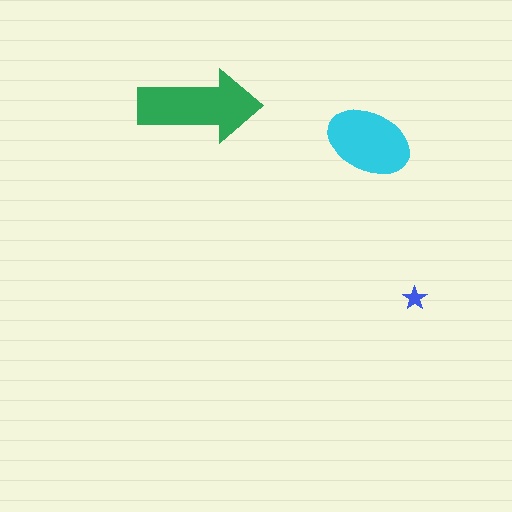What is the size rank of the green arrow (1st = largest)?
1st.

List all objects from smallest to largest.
The blue star, the cyan ellipse, the green arrow.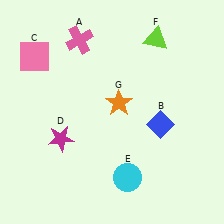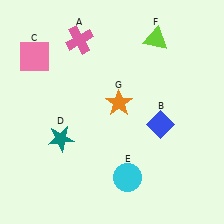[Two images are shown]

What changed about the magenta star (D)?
In Image 1, D is magenta. In Image 2, it changed to teal.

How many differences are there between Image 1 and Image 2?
There is 1 difference between the two images.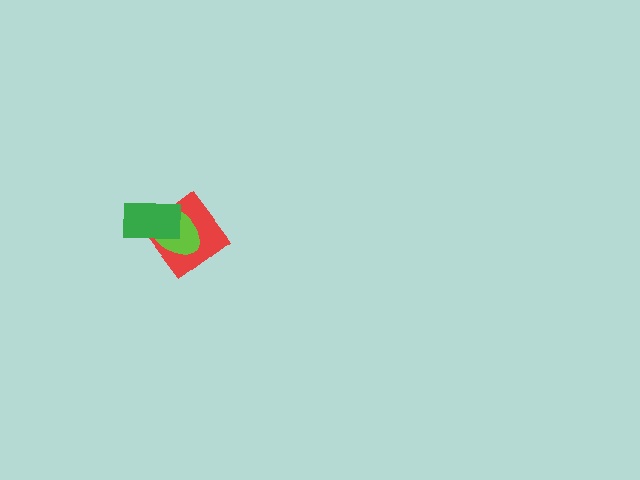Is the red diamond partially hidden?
Yes, it is partially covered by another shape.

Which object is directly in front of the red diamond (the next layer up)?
The lime ellipse is directly in front of the red diamond.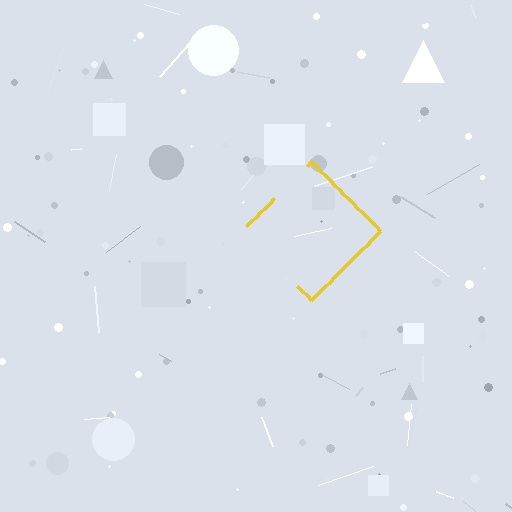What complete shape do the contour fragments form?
The contour fragments form a diamond.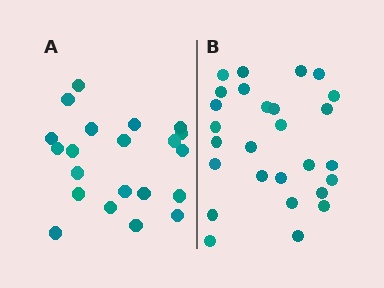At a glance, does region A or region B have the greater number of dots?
Region B (the right region) has more dots.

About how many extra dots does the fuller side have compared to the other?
Region B has about 6 more dots than region A.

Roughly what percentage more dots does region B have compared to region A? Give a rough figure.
About 30% more.